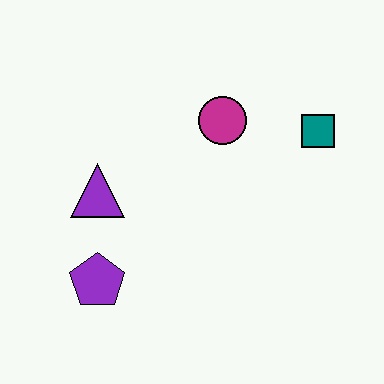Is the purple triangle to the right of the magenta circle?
No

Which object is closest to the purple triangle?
The purple pentagon is closest to the purple triangle.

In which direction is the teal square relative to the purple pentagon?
The teal square is to the right of the purple pentagon.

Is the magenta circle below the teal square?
No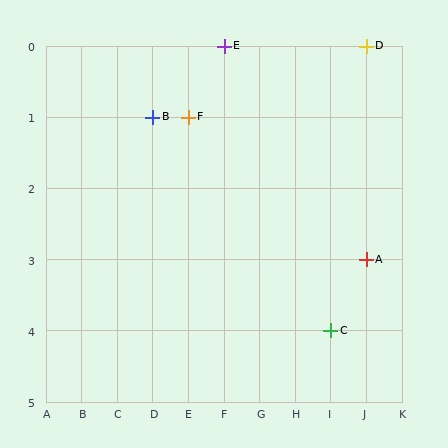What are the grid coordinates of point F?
Point F is at grid coordinates (E, 1).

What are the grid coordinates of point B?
Point B is at grid coordinates (D, 1).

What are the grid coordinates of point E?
Point E is at grid coordinates (F, 0).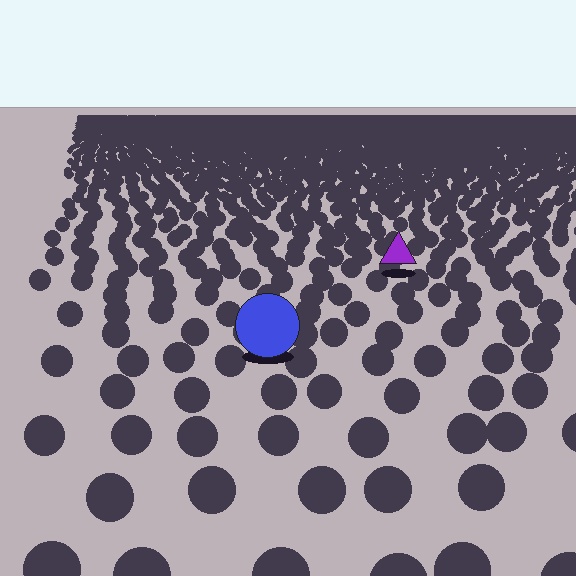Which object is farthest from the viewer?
The purple triangle is farthest from the viewer. It appears smaller and the ground texture around it is denser.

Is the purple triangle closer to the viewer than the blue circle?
No. The blue circle is closer — you can tell from the texture gradient: the ground texture is coarser near it.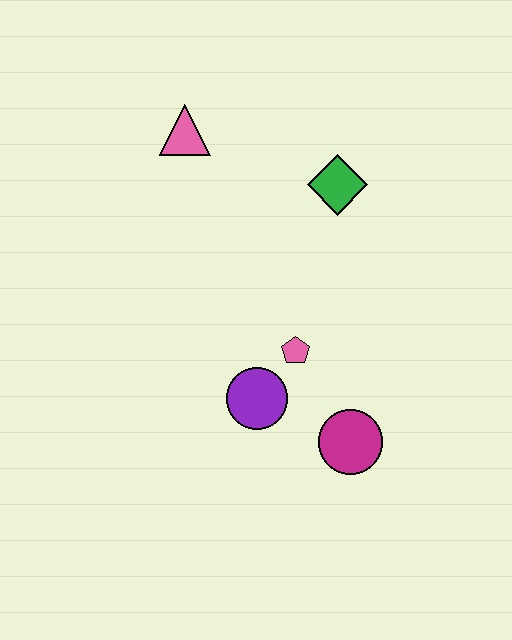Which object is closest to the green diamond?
The pink triangle is closest to the green diamond.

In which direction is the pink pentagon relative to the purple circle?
The pink pentagon is above the purple circle.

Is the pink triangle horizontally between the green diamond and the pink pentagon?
No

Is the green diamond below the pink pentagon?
No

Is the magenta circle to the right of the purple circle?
Yes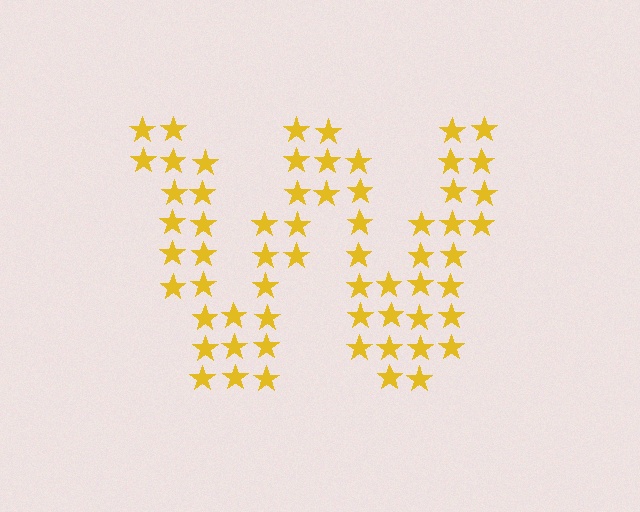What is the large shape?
The large shape is the letter W.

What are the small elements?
The small elements are stars.